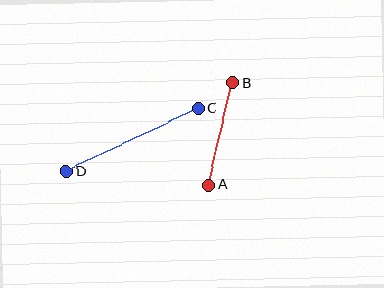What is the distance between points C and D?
The distance is approximately 146 pixels.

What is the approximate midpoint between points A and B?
The midpoint is at approximately (220, 134) pixels.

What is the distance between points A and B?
The distance is approximately 105 pixels.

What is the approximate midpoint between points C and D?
The midpoint is at approximately (132, 140) pixels.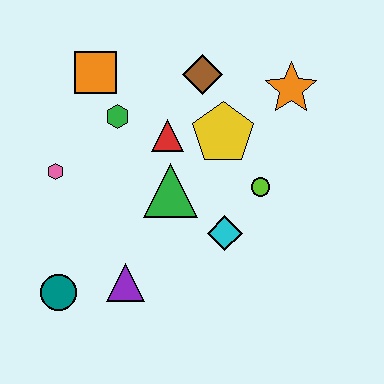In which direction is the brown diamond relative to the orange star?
The brown diamond is to the left of the orange star.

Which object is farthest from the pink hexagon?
The orange star is farthest from the pink hexagon.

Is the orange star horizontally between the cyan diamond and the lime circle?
No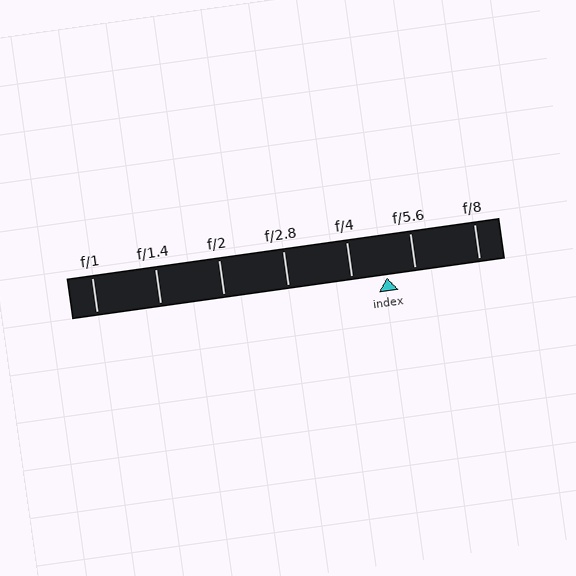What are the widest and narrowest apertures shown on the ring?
The widest aperture shown is f/1 and the narrowest is f/8.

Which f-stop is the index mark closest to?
The index mark is closest to f/5.6.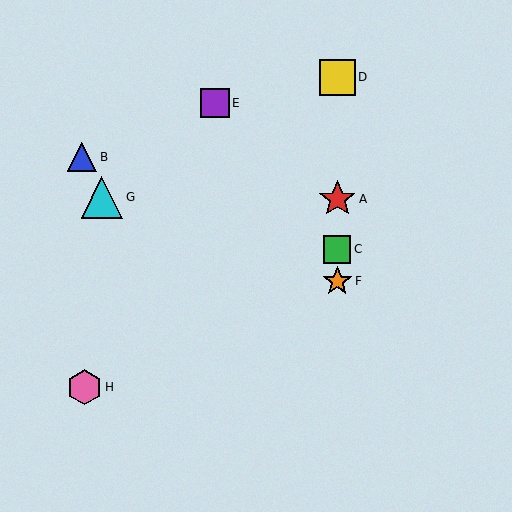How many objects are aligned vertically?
4 objects (A, C, D, F) are aligned vertically.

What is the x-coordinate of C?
Object C is at x≈337.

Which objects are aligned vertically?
Objects A, C, D, F are aligned vertically.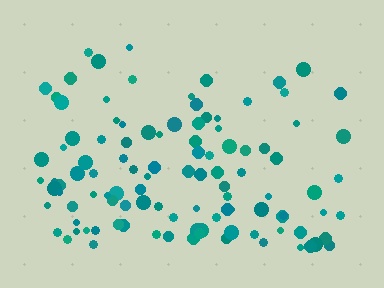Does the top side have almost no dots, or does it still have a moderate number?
Still a moderate number, just noticeably fewer than the bottom.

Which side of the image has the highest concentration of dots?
The bottom.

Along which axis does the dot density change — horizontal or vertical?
Vertical.